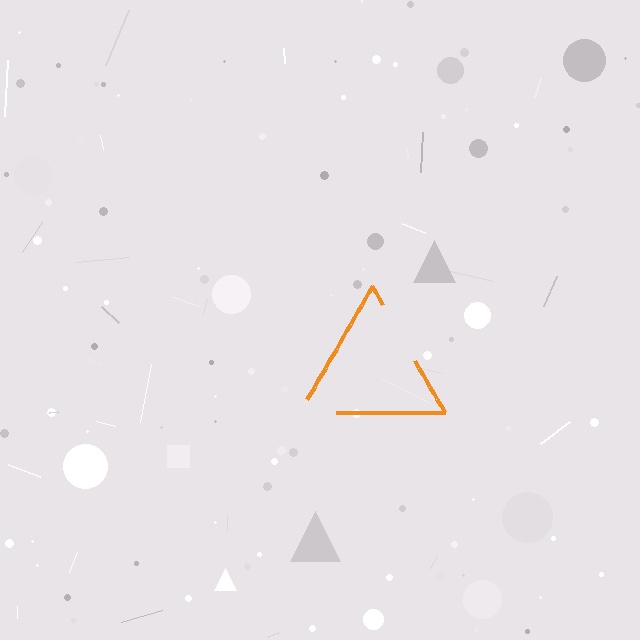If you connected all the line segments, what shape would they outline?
They would outline a triangle.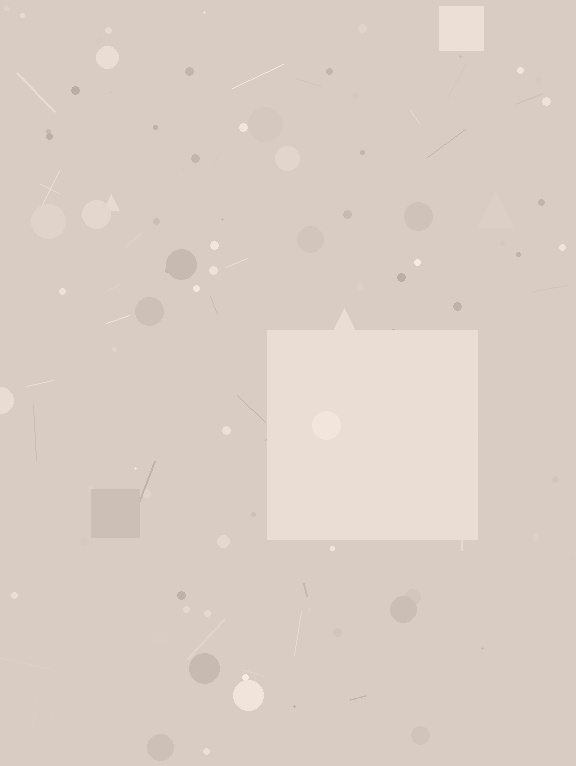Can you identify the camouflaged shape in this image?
The camouflaged shape is a square.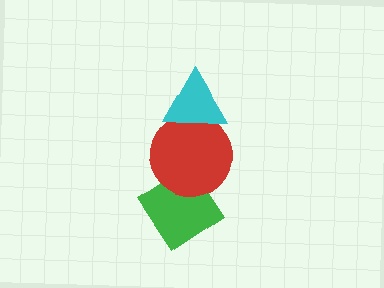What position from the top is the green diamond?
The green diamond is 3rd from the top.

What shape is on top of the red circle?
The cyan triangle is on top of the red circle.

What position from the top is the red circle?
The red circle is 2nd from the top.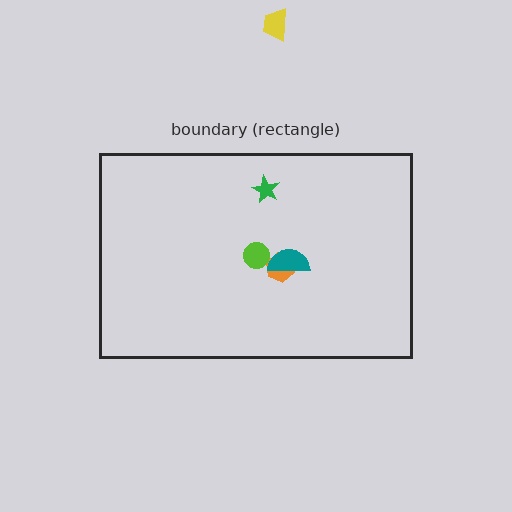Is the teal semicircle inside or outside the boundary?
Inside.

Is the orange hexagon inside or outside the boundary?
Inside.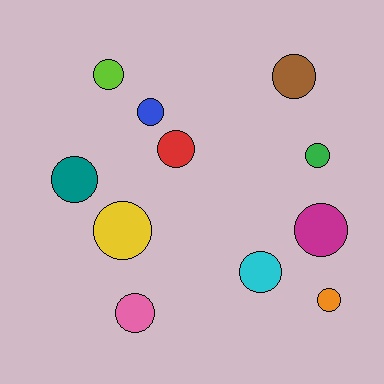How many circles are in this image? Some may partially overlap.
There are 11 circles.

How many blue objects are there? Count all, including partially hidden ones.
There is 1 blue object.